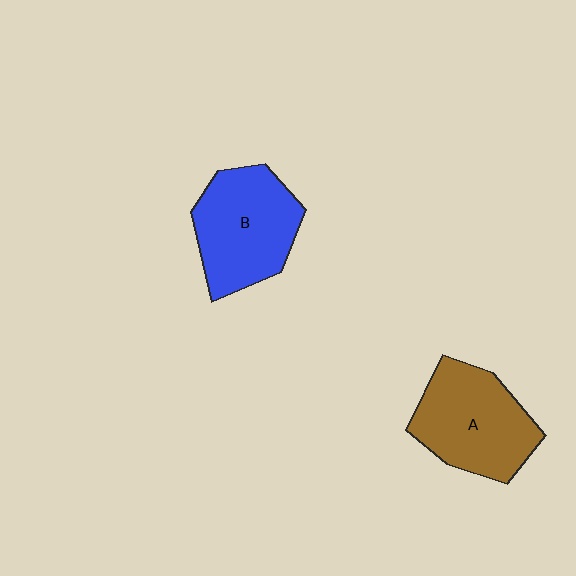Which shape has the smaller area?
Shape B (blue).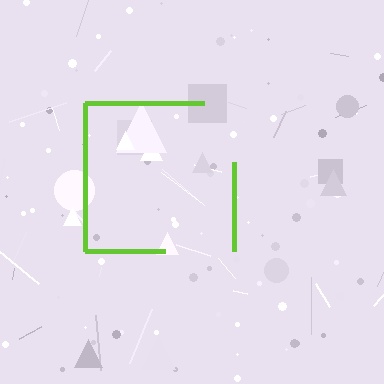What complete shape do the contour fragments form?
The contour fragments form a square.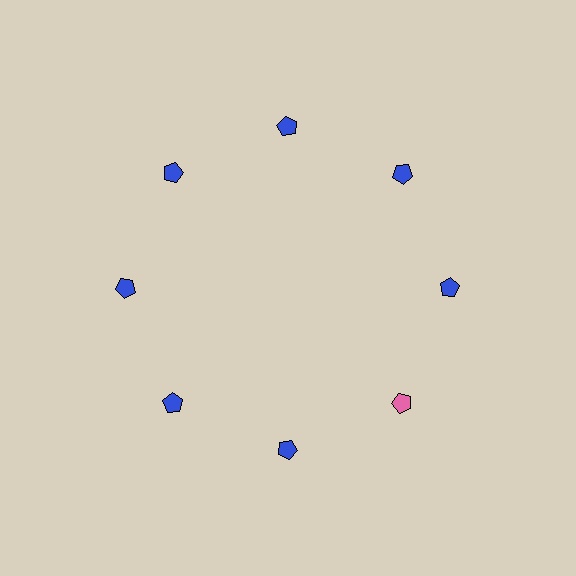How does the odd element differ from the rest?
It has a different color: pink instead of blue.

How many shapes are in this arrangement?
There are 8 shapes arranged in a ring pattern.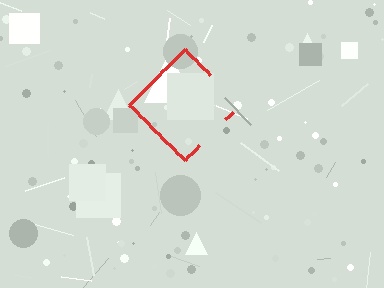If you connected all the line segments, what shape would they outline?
They would outline a diamond.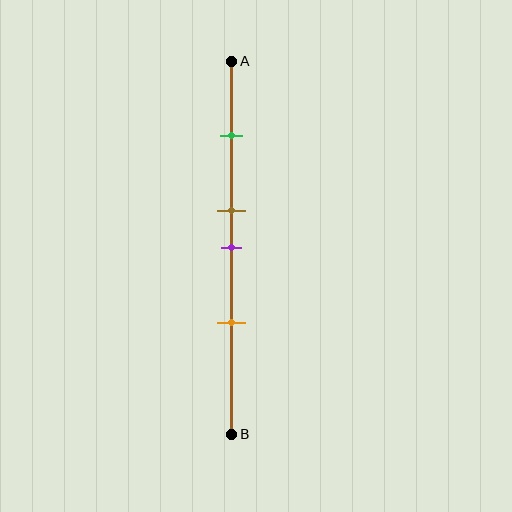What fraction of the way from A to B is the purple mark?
The purple mark is approximately 50% (0.5) of the way from A to B.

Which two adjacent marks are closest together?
The brown and purple marks are the closest adjacent pair.